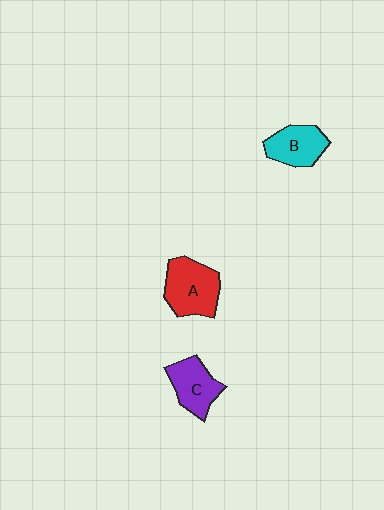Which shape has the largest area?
Shape A (red).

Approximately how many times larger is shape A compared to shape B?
Approximately 1.3 times.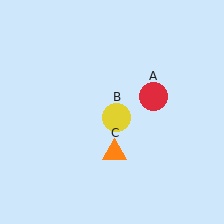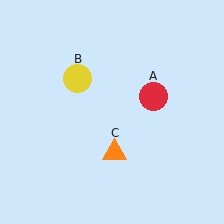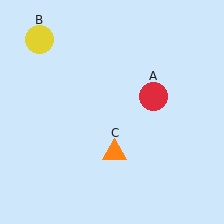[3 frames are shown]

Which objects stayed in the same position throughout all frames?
Red circle (object A) and orange triangle (object C) remained stationary.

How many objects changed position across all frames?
1 object changed position: yellow circle (object B).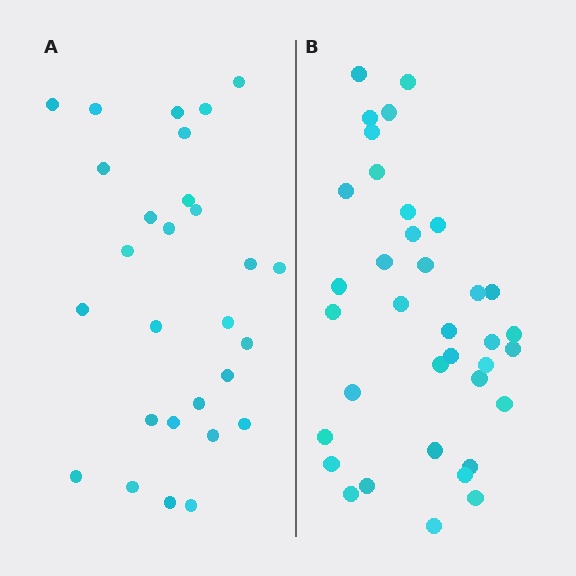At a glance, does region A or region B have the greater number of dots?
Region B (the right region) has more dots.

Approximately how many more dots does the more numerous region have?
Region B has roughly 8 or so more dots than region A.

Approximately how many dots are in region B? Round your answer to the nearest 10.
About 40 dots. (The exact count is 36, which rounds to 40.)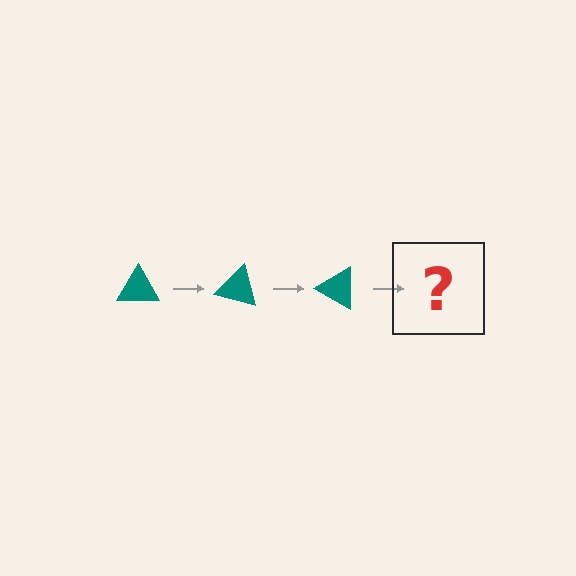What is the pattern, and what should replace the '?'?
The pattern is that the triangle rotates 15 degrees each step. The '?' should be a teal triangle rotated 45 degrees.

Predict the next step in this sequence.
The next step is a teal triangle rotated 45 degrees.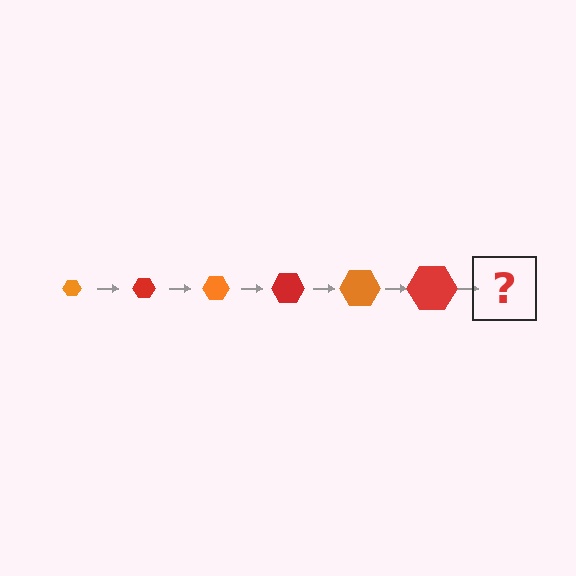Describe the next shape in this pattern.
It should be an orange hexagon, larger than the previous one.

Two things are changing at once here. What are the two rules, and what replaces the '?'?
The two rules are that the hexagon grows larger each step and the color cycles through orange and red. The '?' should be an orange hexagon, larger than the previous one.